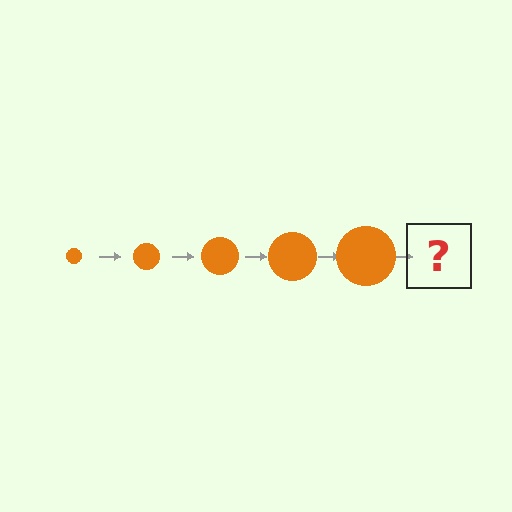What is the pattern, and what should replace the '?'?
The pattern is that the circle gets progressively larger each step. The '?' should be an orange circle, larger than the previous one.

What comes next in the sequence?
The next element should be an orange circle, larger than the previous one.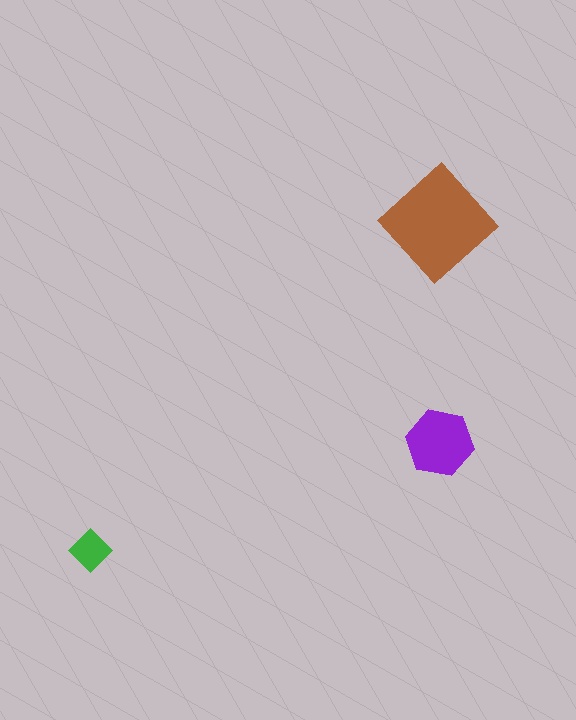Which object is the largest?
The brown diamond.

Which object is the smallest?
The green diamond.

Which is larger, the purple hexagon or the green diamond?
The purple hexagon.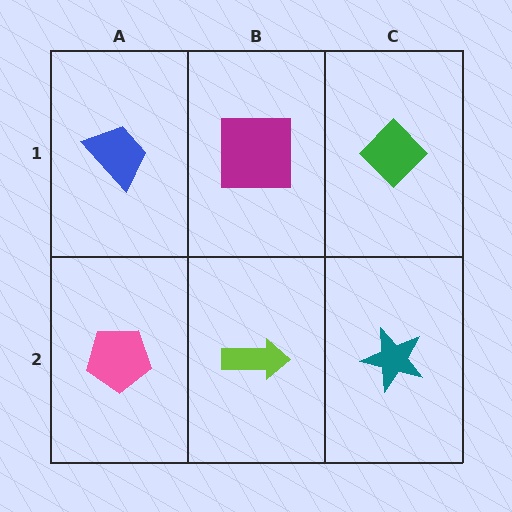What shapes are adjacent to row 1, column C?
A teal star (row 2, column C), a magenta square (row 1, column B).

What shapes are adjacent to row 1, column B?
A lime arrow (row 2, column B), a blue trapezoid (row 1, column A), a green diamond (row 1, column C).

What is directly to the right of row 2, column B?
A teal star.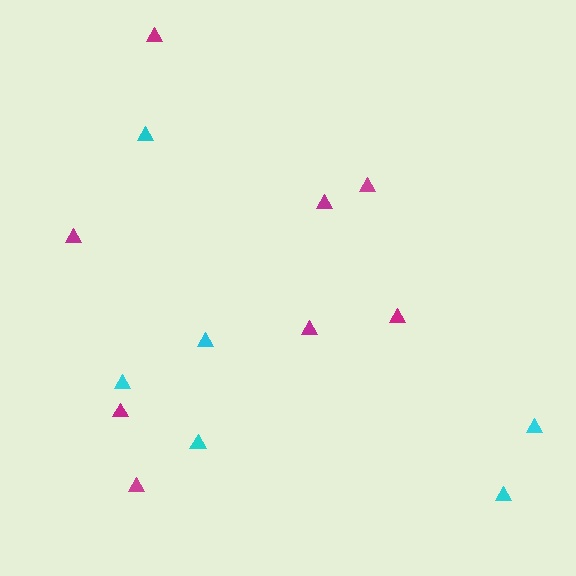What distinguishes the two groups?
There are 2 groups: one group of cyan triangles (6) and one group of magenta triangles (8).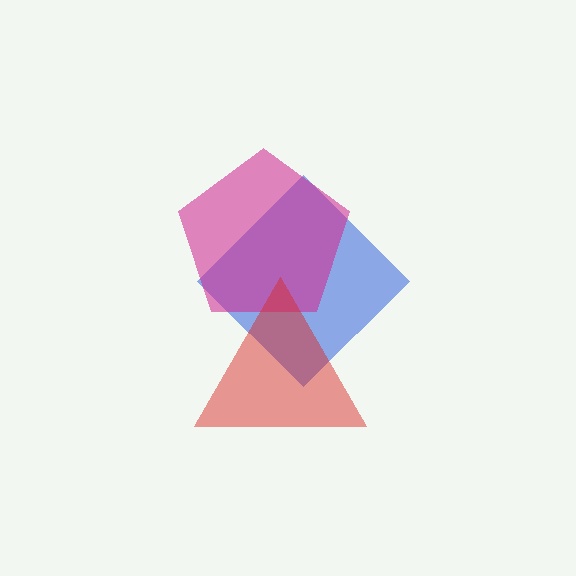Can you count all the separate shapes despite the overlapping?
Yes, there are 3 separate shapes.